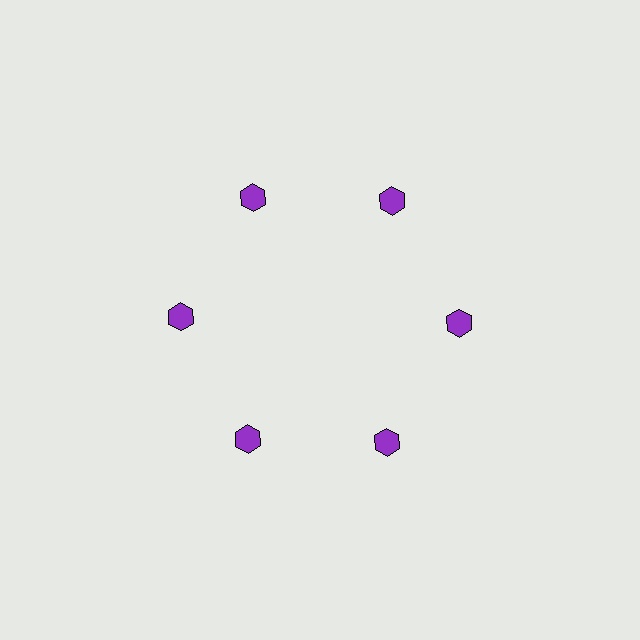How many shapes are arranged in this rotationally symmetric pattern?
There are 6 shapes, arranged in 6 groups of 1.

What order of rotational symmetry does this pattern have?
This pattern has 6-fold rotational symmetry.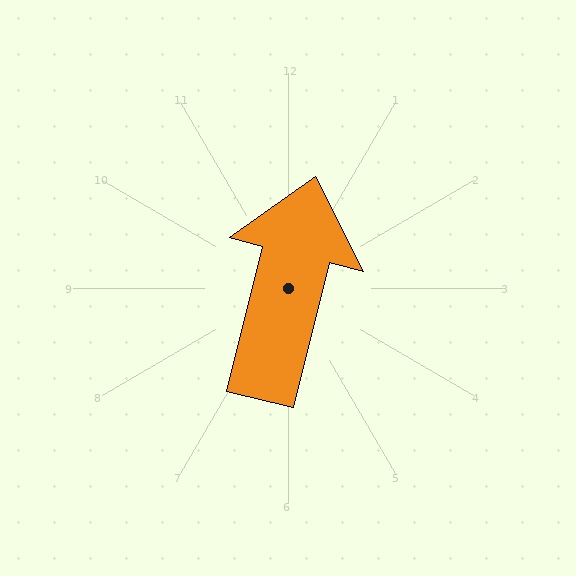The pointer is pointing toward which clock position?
Roughly 12 o'clock.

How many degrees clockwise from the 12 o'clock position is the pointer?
Approximately 14 degrees.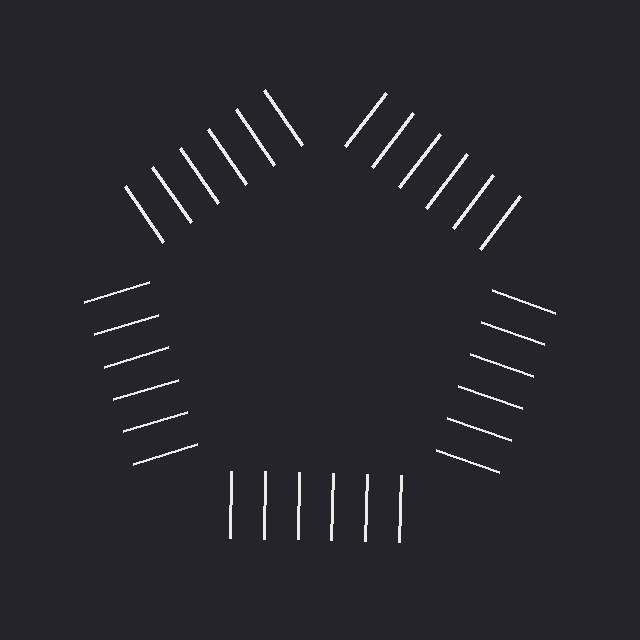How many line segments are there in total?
30 — 6 along each of the 5 edges.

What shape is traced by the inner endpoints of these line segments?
An illusory pentagon — the line segments terminate on its edges but no continuous stroke is drawn.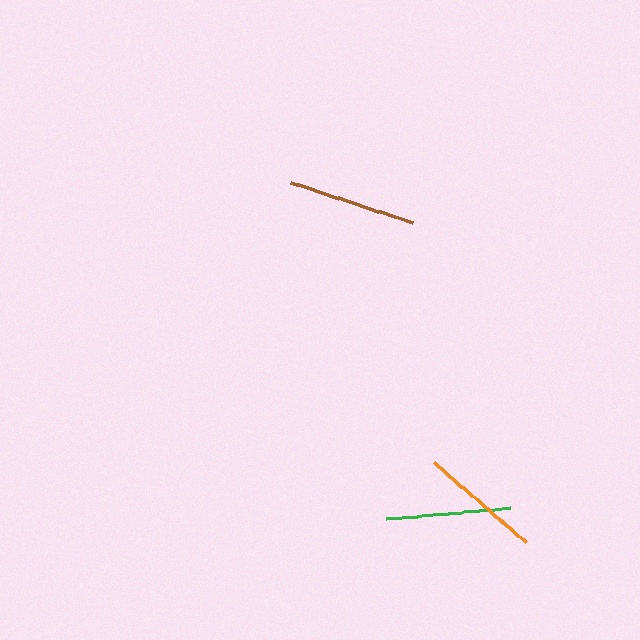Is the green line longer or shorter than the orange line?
The green line is longer than the orange line.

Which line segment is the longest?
The brown line is the longest at approximately 129 pixels.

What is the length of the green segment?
The green segment is approximately 124 pixels long.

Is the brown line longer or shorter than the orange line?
The brown line is longer than the orange line.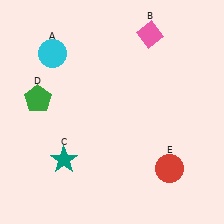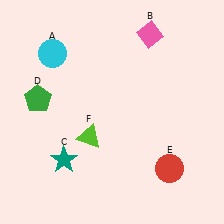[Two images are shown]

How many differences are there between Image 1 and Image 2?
There is 1 difference between the two images.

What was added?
A lime triangle (F) was added in Image 2.